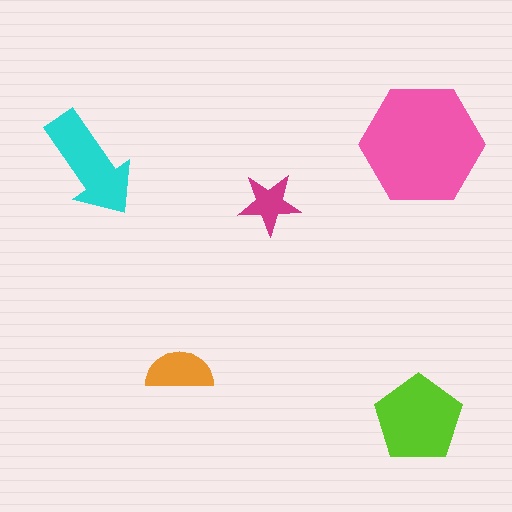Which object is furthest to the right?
The pink hexagon is rightmost.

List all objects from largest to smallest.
The pink hexagon, the lime pentagon, the cyan arrow, the orange semicircle, the magenta star.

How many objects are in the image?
There are 5 objects in the image.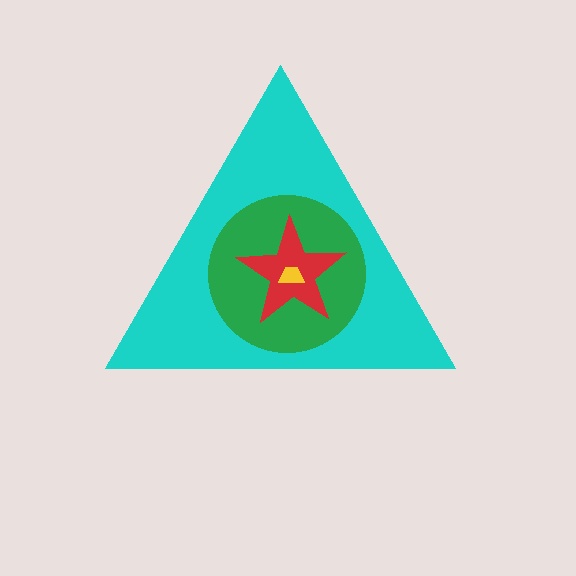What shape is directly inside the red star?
The yellow trapezoid.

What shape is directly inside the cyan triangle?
The green circle.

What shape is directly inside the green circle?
The red star.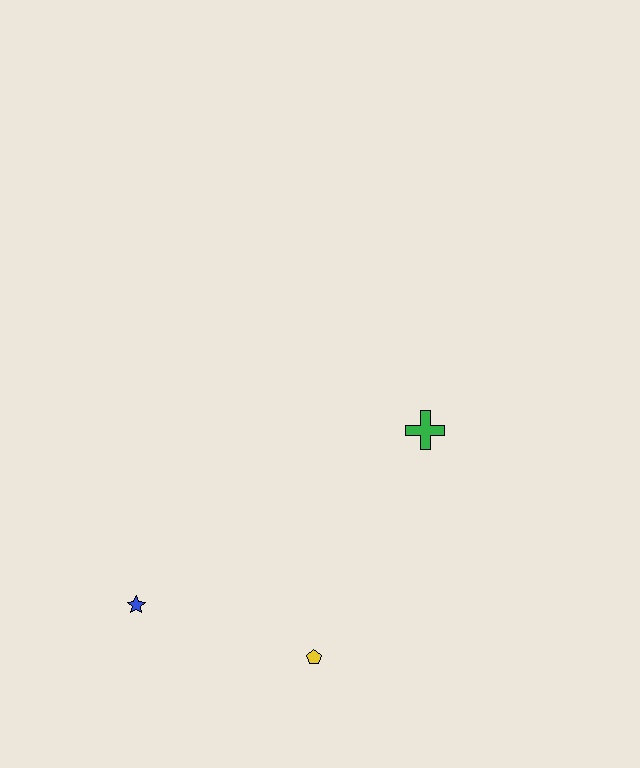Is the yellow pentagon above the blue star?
No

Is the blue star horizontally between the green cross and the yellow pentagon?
No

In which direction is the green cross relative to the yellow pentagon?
The green cross is above the yellow pentagon.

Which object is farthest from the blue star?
The green cross is farthest from the blue star.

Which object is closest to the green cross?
The yellow pentagon is closest to the green cross.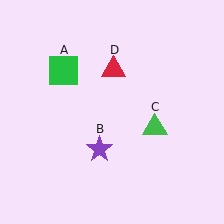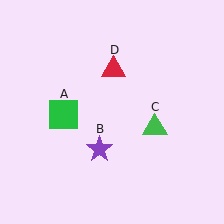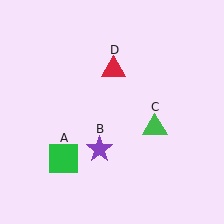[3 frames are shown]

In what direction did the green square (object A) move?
The green square (object A) moved down.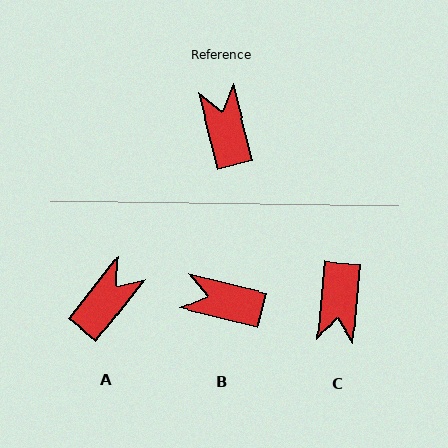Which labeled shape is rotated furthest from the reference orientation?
C, about 161 degrees away.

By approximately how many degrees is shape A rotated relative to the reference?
Approximately 52 degrees clockwise.